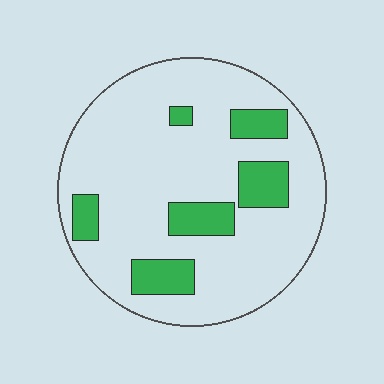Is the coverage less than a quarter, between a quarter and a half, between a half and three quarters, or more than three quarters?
Less than a quarter.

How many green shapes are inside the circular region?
6.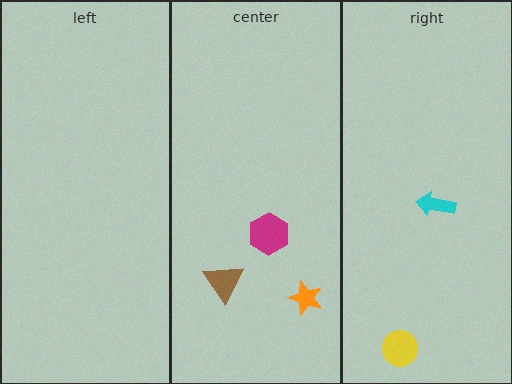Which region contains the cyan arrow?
The right region.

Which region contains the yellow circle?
The right region.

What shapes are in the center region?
The orange star, the magenta hexagon, the brown triangle.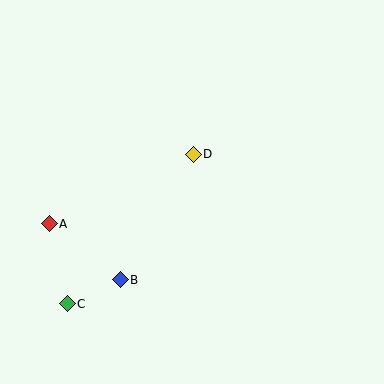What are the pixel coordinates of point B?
Point B is at (120, 280).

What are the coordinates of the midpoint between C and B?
The midpoint between C and B is at (94, 292).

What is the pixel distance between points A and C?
The distance between A and C is 82 pixels.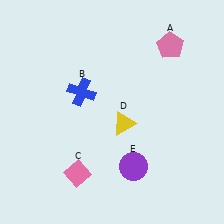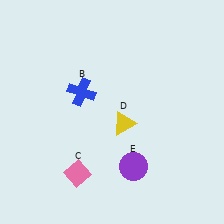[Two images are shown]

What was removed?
The pink pentagon (A) was removed in Image 2.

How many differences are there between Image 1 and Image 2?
There is 1 difference between the two images.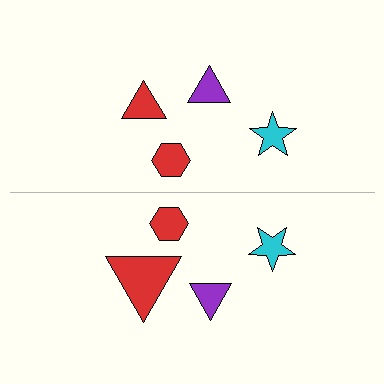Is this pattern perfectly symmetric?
No, the pattern is not perfectly symmetric. The red triangle on the bottom side has a different size than its mirror counterpart.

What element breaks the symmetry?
The red triangle on the bottom side has a different size than its mirror counterpart.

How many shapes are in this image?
There are 8 shapes in this image.